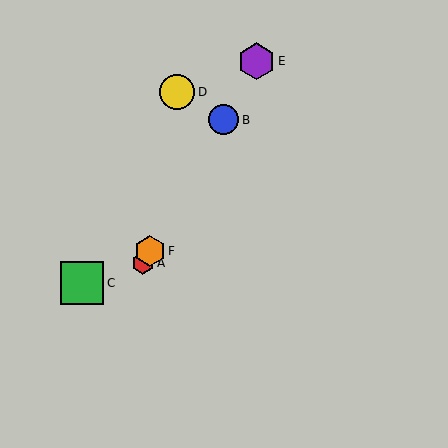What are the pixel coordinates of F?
Object F is at (150, 251).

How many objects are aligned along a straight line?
4 objects (A, B, E, F) are aligned along a straight line.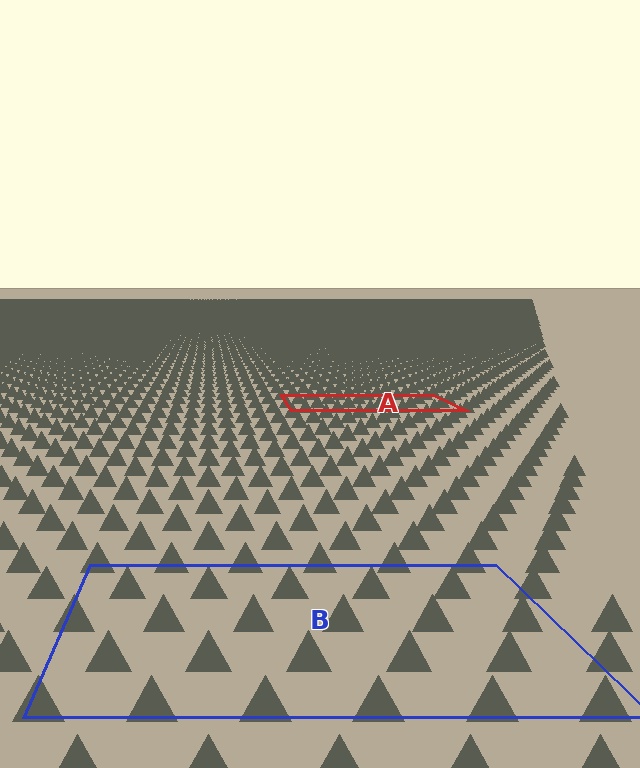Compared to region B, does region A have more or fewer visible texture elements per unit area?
Region A has more texture elements per unit area — they are packed more densely because it is farther away.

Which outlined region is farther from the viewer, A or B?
Region A is farther from the viewer — the texture elements inside it appear smaller and more densely packed.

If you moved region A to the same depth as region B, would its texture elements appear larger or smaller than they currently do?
They would appear larger. At a closer depth, the same texture elements are projected at a bigger on-screen size.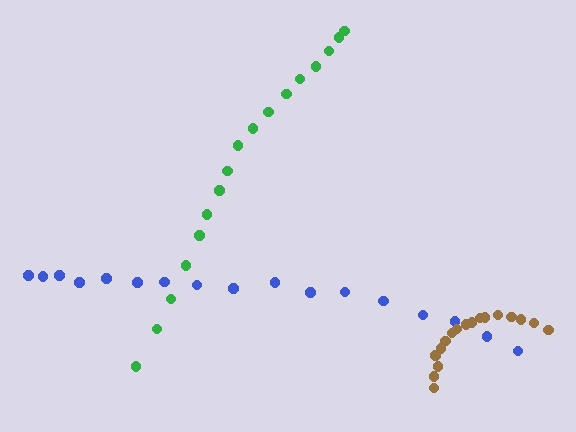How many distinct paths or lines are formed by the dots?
There are 3 distinct paths.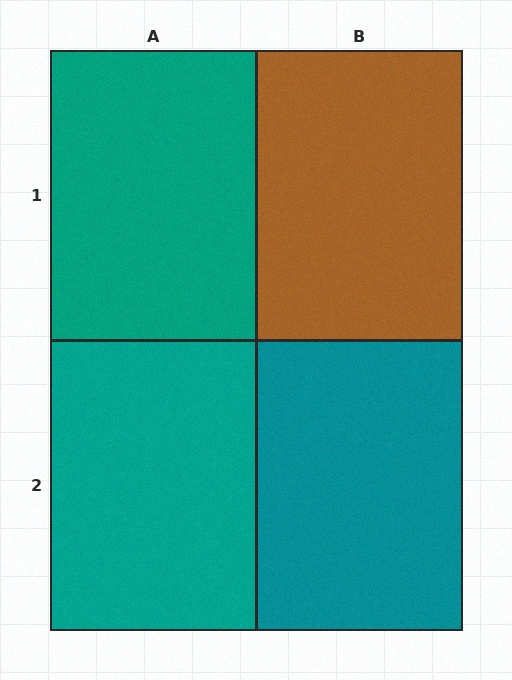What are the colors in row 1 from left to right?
Teal, brown.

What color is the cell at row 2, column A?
Teal.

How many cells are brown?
1 cell is brown.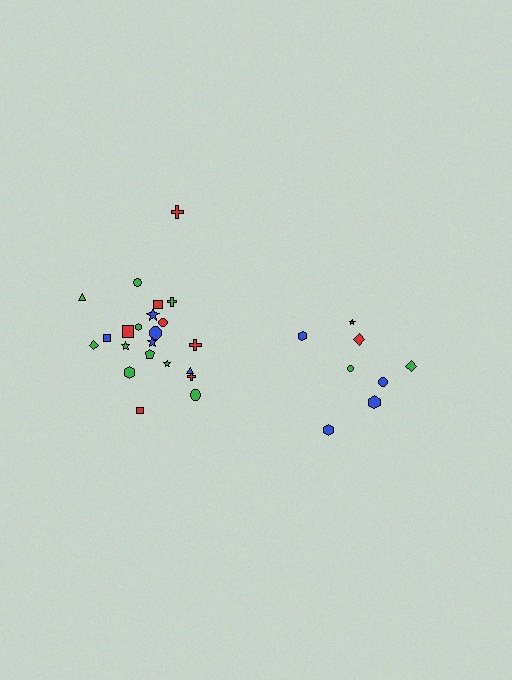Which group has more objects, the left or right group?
The left group.